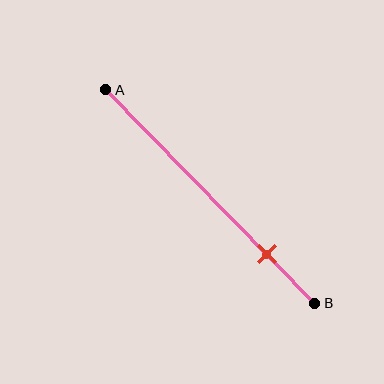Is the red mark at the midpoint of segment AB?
No, the mark is at about 75% from A, not at the 50% midpoint.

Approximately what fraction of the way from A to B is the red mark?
The red mark is approximately 75% of the way from A to B.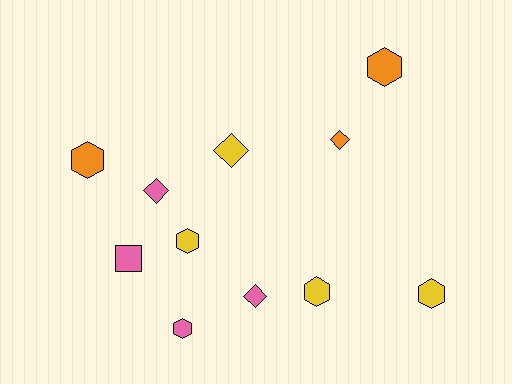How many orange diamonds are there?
There is 1 orange diamond.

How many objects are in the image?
There are 11 objects.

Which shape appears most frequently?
Hexagon, with 6 objects.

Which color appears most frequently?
Yellow, with 4 objects.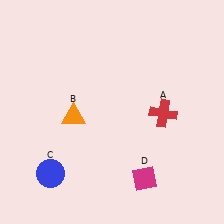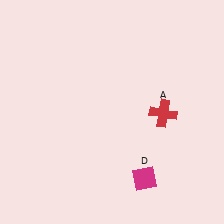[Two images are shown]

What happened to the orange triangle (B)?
The orange triangle (B) was removed in Image 2. It was in the bottom-left area of Image 1.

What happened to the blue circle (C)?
The blue circle (C) was removed in Image 2. It was in the bottom-left area of Image 1.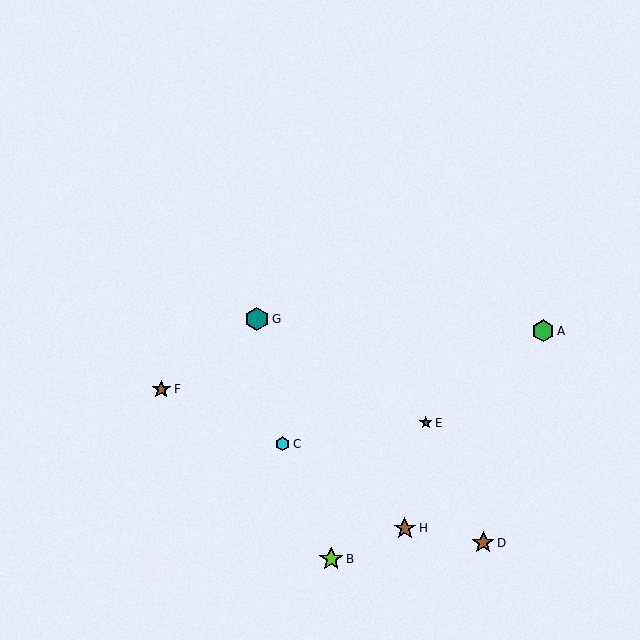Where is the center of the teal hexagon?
The center of the teal hexagon is at (257, 319).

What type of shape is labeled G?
Shape G is a teal hexagon.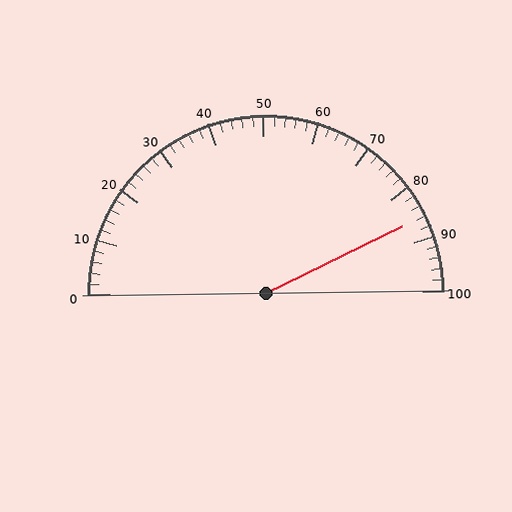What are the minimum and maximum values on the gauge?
The gauge ranges from 0 to 100.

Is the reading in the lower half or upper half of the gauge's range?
The reading is in the upper half of the range (0 to 100).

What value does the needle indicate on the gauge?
The needle indicates approximately 86.